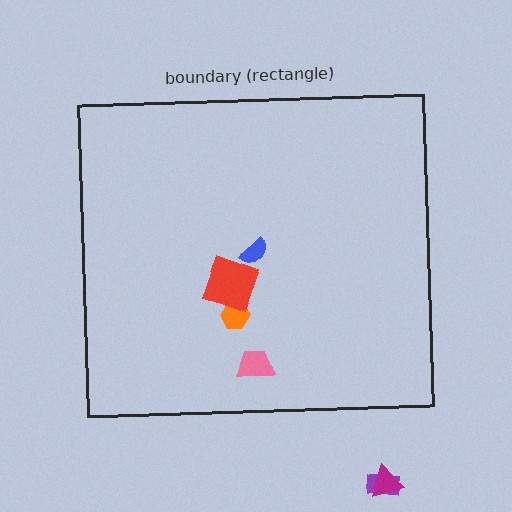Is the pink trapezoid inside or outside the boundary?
Inside.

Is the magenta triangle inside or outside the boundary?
Outside.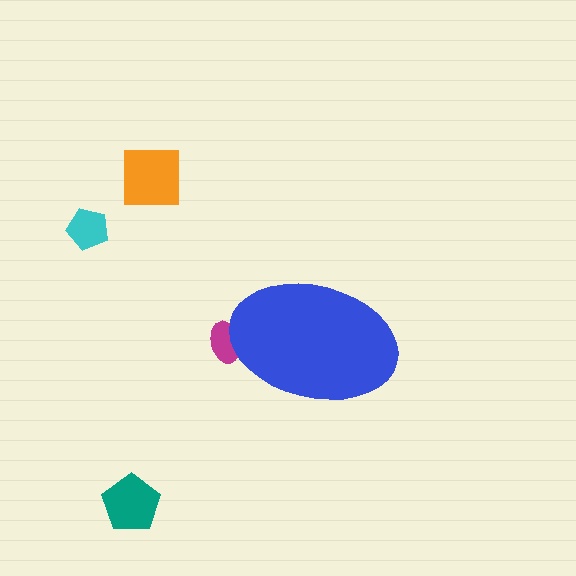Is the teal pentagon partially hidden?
No, the teal pentagon is fully visible.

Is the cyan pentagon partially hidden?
No, the cyan pentagon is fully visible.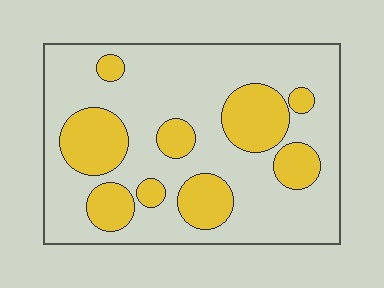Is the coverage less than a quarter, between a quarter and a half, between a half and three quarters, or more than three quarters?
Between a quarter and a half.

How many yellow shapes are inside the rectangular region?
9.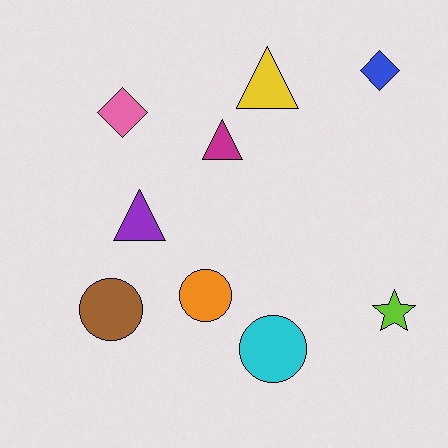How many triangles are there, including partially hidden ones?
There are 3 triangles.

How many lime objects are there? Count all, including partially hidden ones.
There is 1 lime object.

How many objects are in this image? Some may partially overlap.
There are 9 objects.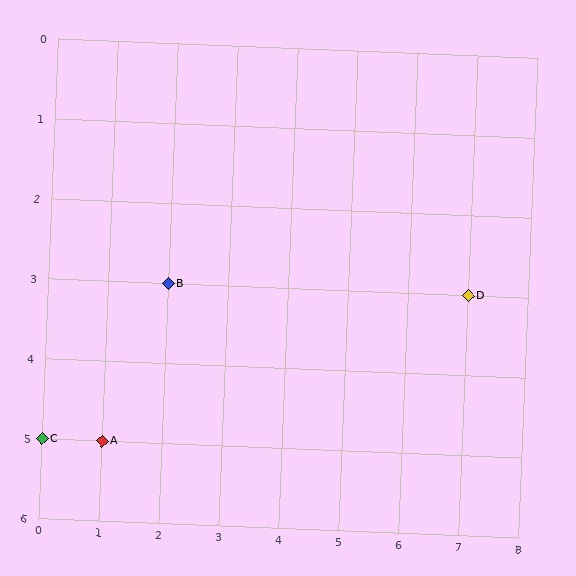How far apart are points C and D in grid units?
Points C and D are 7 columns and 2 rows apart (about 7.3 grid units diagonally).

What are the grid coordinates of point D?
Point D is at grid coordinates (7, 3).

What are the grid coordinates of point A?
Point A is at grid coordinates (1, 5).